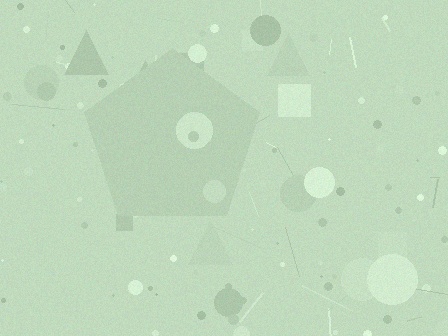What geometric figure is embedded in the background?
A pentagon is embedded in the background.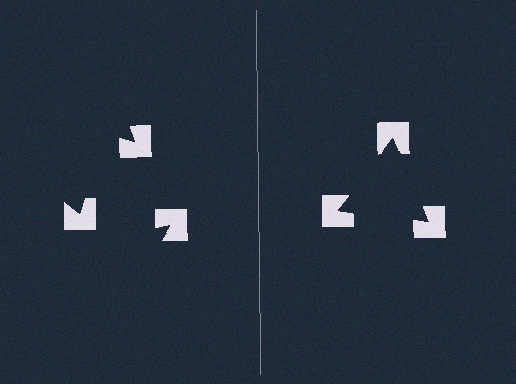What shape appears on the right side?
An illusory triangle.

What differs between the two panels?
The notched squares are positioned identically on both sides; only the wedge orientations differ. On the right they align to a triangle; on the left they are misaligned.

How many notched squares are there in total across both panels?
6 — 3 on each side.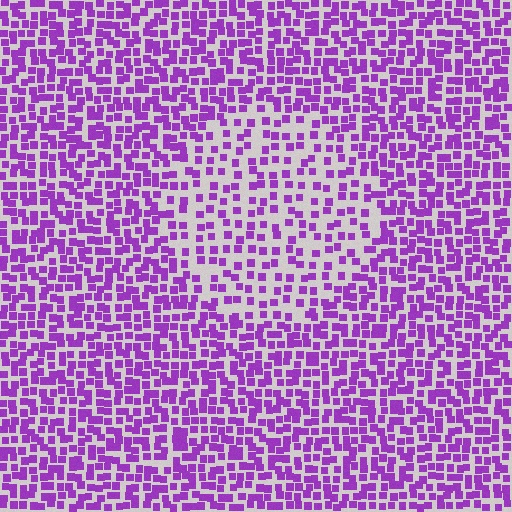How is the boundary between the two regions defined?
The boundary is defined by a change in element density (approximately 1.8x ratio). All elements are the same color, size, and shape.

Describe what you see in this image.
The image contains small purple elements arranged at two different densities. A circle-shaped region is visible where the elements are less densely packed than the surrounding area.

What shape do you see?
I see a circle.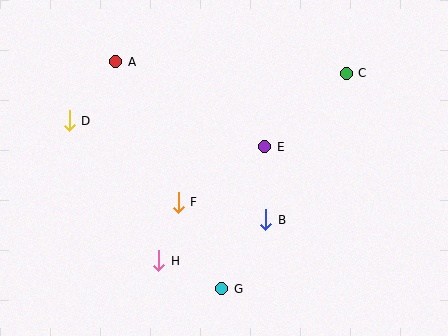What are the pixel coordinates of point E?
Point E is at (265, 147).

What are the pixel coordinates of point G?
Point G is at (222, 289).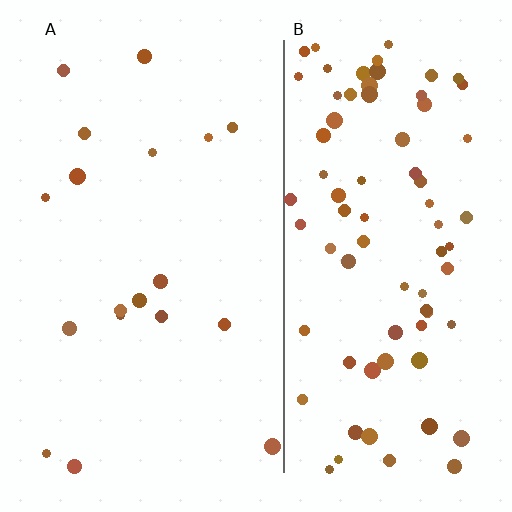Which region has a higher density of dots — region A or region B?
B (the right).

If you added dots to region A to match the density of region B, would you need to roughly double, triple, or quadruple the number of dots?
Approximately quadruple.